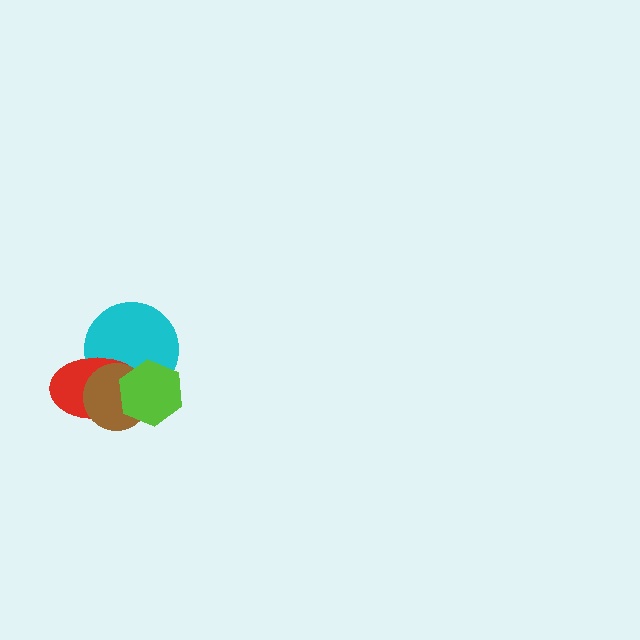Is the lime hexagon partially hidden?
No, no other shape covers it.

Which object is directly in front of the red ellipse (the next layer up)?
The brown circle is directly in front of the red ellipse.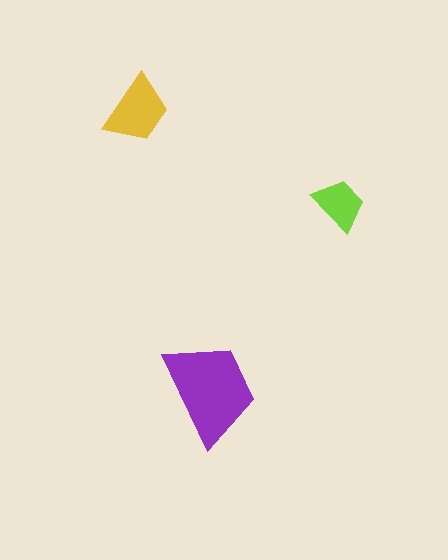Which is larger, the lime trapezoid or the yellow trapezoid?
The yellow one.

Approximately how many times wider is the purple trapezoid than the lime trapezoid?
About 2 times wider.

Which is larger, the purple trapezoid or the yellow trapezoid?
The purple one.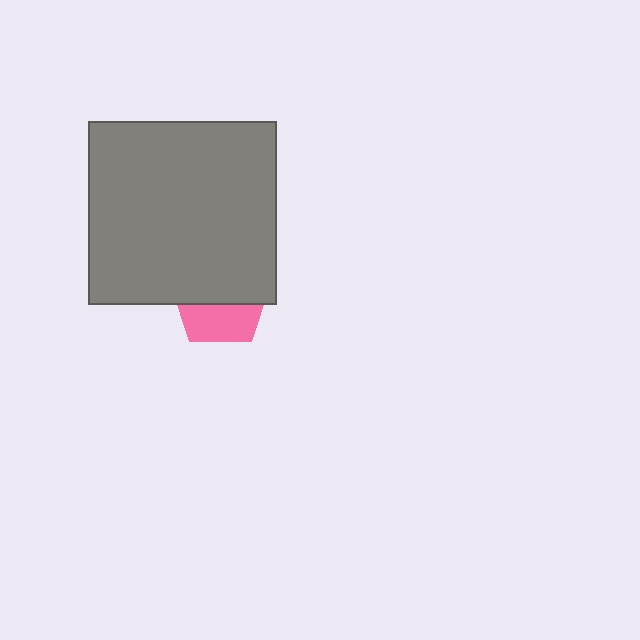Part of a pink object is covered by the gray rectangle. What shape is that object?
It is a pentagon.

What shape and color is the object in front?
The object in front is a gray rectangle.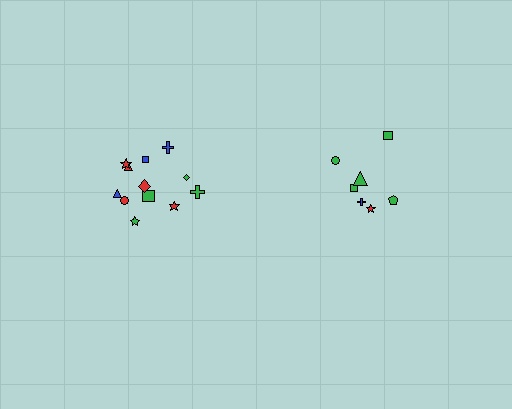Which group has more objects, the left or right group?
The left group.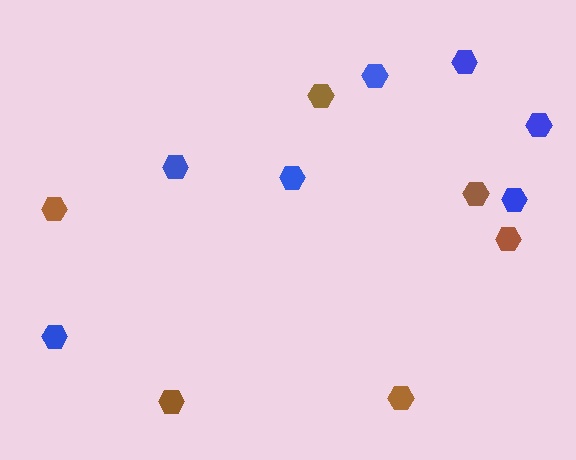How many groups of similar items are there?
There are 2 groups: one group of blue hexagons (7) and one group of brown hexagons (6).